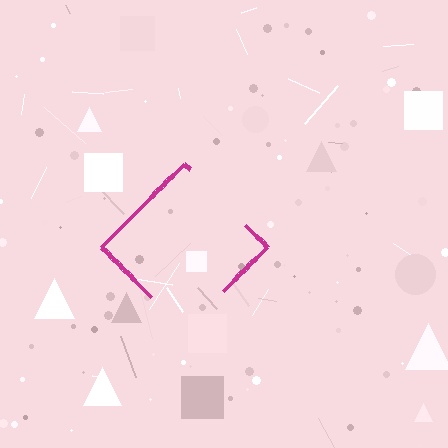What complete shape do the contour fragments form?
The contour fragments form a diamond.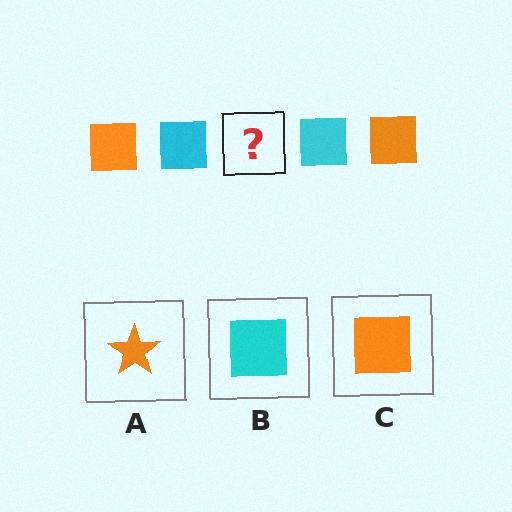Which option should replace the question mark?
Option C.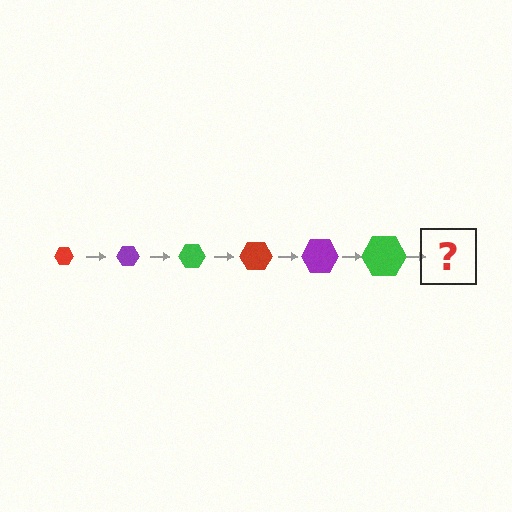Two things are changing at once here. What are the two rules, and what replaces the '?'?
The two rules are that the hexagon grows larger each step and the color cycles through red, purple, and green. The '?' should be a red hexagon, larger than the previous one.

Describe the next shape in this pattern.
It should be a red hexagon, larger than the previous one.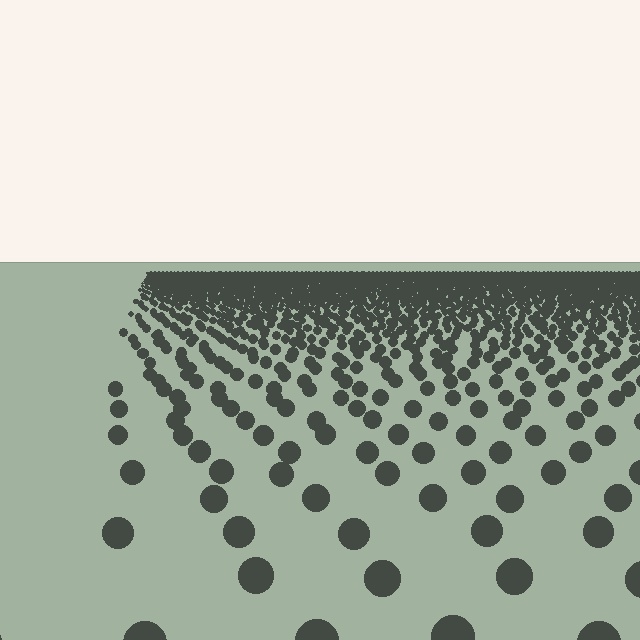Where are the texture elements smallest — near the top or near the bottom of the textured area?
Near the top.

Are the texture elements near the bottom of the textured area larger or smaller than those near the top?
Larger. Near the bottom, elements are closer to the viewer and appear at a bigger on-screen size.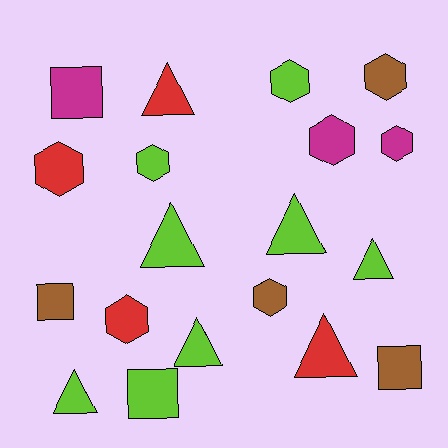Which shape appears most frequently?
Hexagon, with 8 objects.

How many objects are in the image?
There are 19 objects.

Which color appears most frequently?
Lime, with 8 objects.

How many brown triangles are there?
There are no brown triangles.